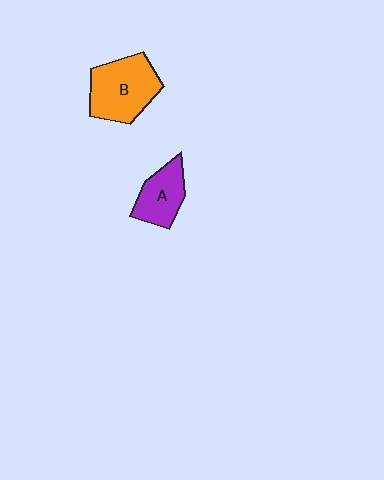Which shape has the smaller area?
Shape A (purple).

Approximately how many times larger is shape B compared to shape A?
Approximately 1.5 times.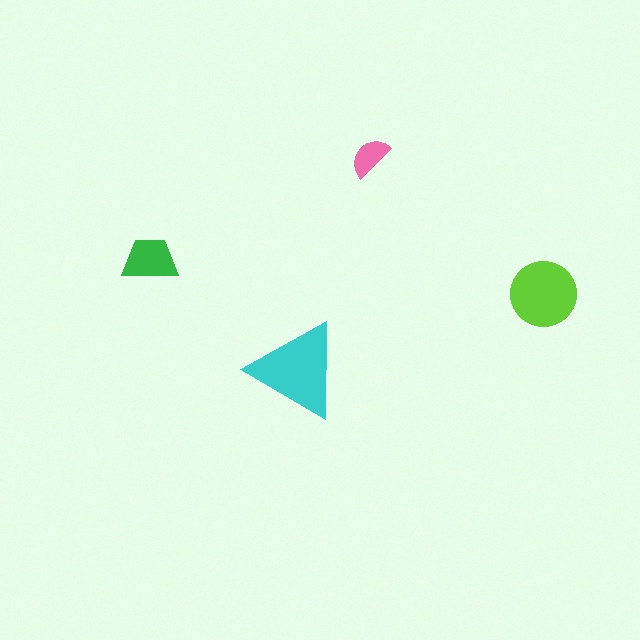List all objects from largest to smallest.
The cyan triangle, the lime circle, the green trapezoid, the pink semicircle.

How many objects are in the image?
There are 4 objects in the image.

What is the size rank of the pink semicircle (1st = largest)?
4th.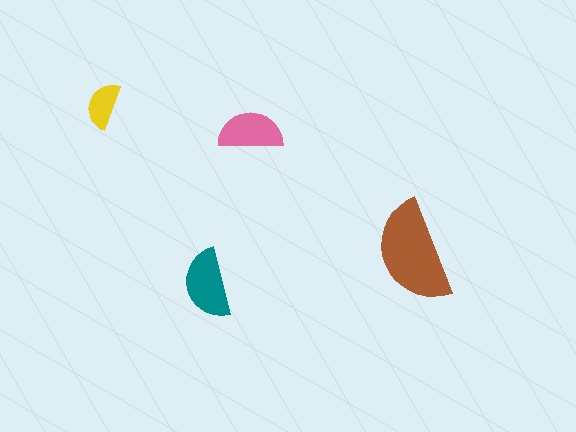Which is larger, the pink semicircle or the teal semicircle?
The teal one.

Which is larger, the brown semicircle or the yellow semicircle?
The brown one.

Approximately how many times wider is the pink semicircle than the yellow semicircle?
About 1.5 times wider.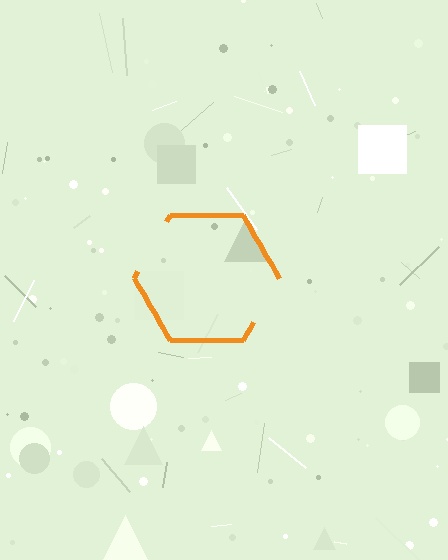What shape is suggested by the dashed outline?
The dashed outline suggests a hexagon.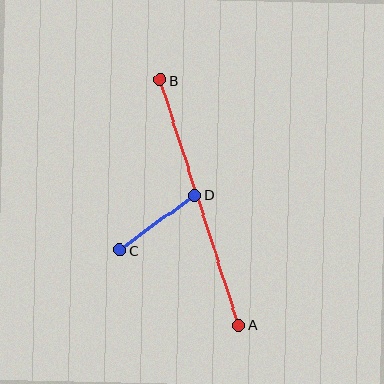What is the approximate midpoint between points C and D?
The midpoint is at approximately (157, 223) pixels.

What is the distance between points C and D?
The distance is approximately 93 pixels.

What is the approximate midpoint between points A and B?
The midpoint is at approximately (199, 203) pixels.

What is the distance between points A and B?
The distance is approximately 257 pixels.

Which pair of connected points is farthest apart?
Points A and B are farthest apart.